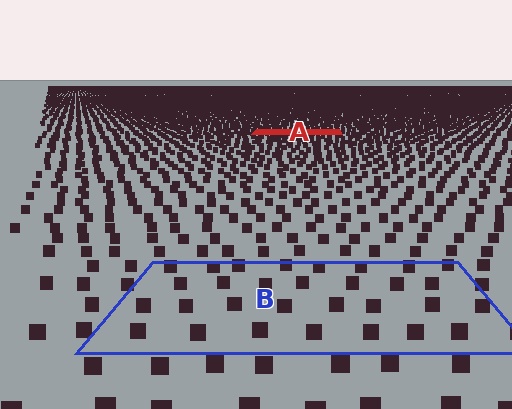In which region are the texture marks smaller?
The texture marks are smaller in region A, because it is farther away.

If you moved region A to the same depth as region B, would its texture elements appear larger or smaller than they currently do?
They would appear larger. At a closer depth, the same texture elements are projected at a bigger on-screen size.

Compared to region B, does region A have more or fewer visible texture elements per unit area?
Region A has more texture elements per unit area — they are packed more densely because it is farther away.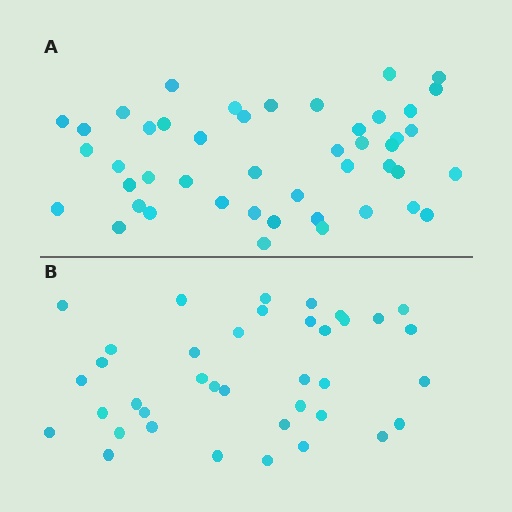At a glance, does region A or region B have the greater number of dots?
Region A (the top region) has more dots.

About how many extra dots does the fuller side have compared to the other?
Region A has roughly 8 or so more dots than region B.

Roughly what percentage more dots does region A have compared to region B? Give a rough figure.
About 20% more.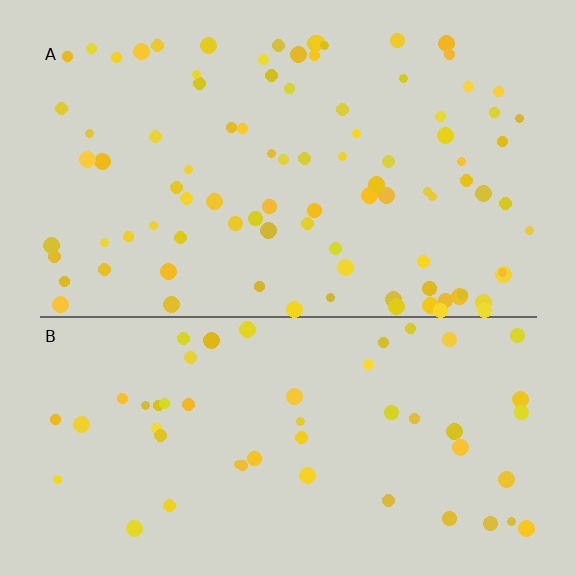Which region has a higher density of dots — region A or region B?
A (the top).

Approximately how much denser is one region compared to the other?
Approximately 1.8× — region A over region B.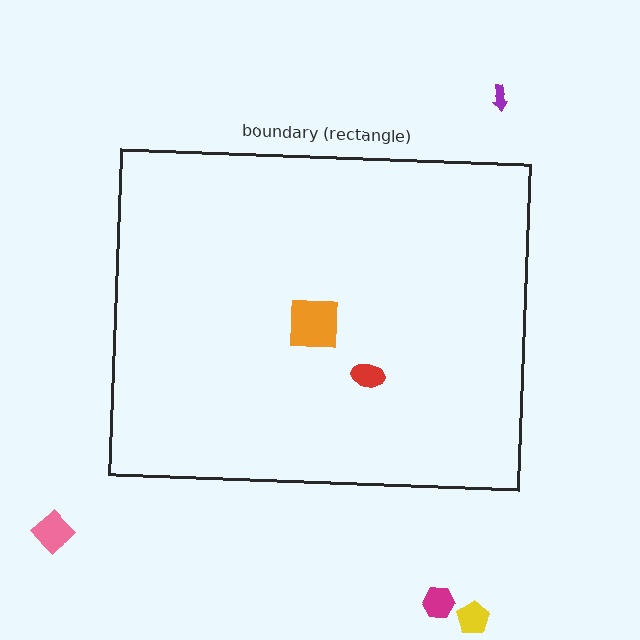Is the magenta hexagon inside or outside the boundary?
Outside.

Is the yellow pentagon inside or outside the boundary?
Outside.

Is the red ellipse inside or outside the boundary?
Inside.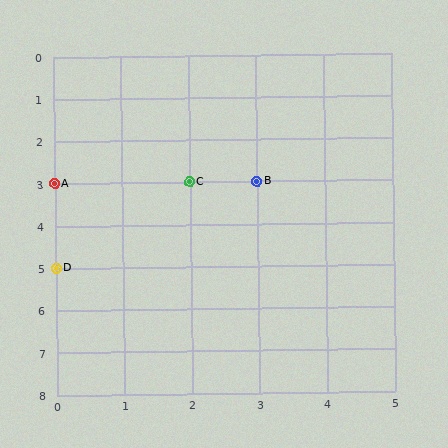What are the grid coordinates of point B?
Point B is at grid coordinates (3, 3).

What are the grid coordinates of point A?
Point A is at grid coordinates (0, 3).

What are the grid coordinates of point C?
Point C is at grid coordinates (2, 3).